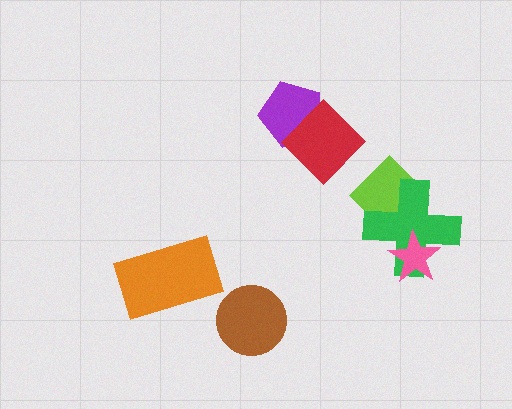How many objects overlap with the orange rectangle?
0 objects overlap with the orange rectangle.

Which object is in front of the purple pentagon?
The red diamond is in front of the purple pentagon.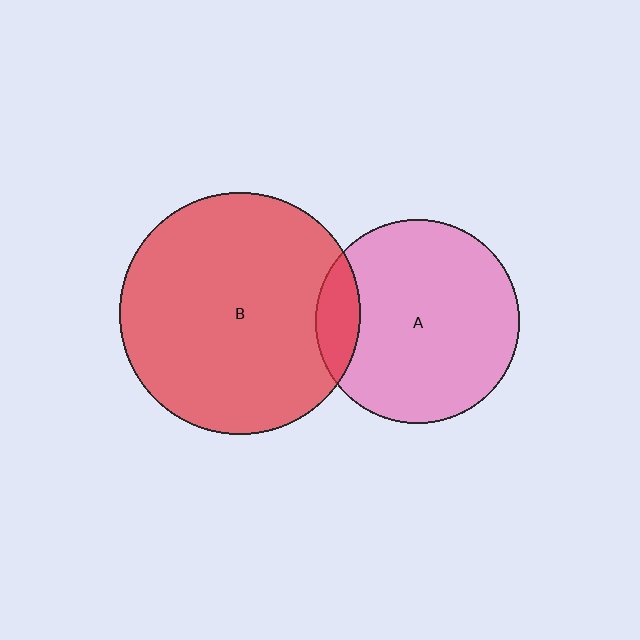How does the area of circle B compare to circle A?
Approximately 1.4 times.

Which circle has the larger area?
Circle B (red).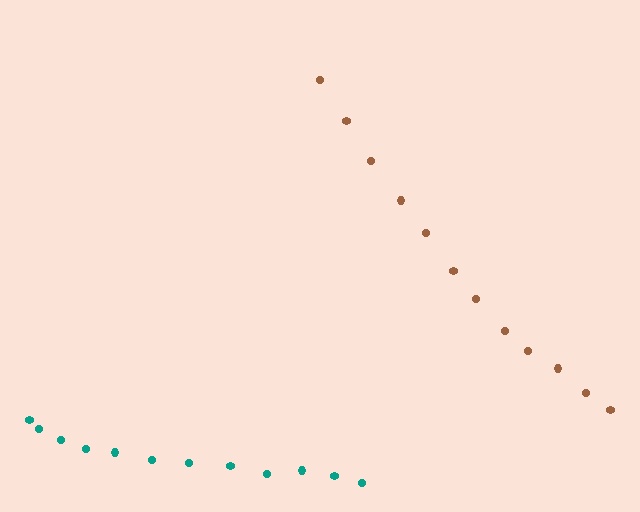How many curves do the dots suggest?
There are 2 distinct paths.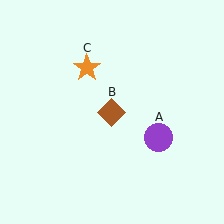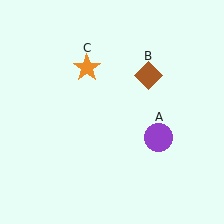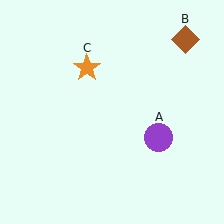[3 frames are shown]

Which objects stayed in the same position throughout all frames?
Purple circle (object A) and orange star (object C) remained stationary.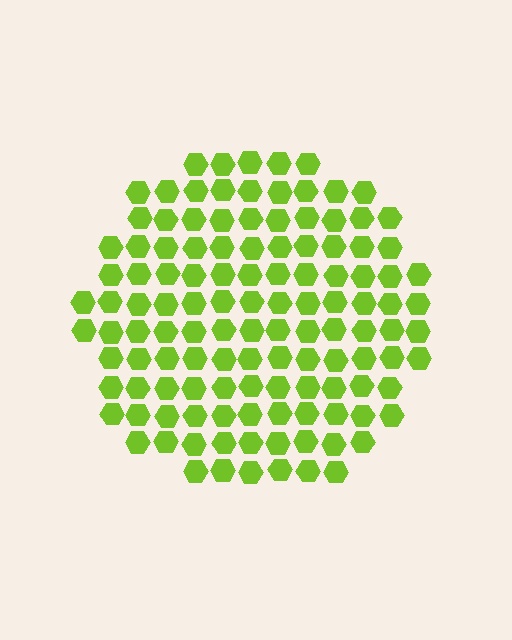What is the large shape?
The large shape is a circle.